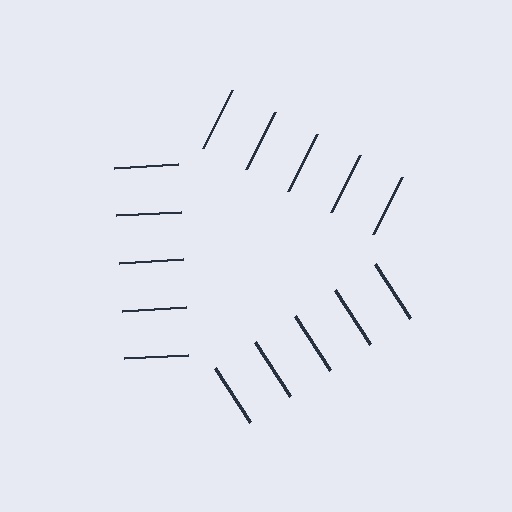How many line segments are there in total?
15 — 5 along each of the 3 edges.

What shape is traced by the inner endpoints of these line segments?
An illusory triangle — the line segments terminate on its edges but no continuous stroke is drawn.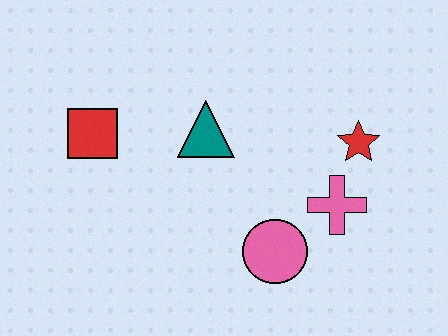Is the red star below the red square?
Yes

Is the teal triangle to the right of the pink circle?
No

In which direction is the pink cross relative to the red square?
The pink cross is to the right of the red square.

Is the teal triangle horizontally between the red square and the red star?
Yes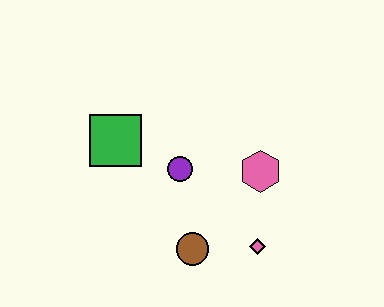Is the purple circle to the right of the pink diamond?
No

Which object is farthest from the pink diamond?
The green square is farthest from the pink diamond.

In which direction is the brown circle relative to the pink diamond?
The brown circle is to the left of the pink diamond.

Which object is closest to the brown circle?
The pink diamond is closest to the brown circle.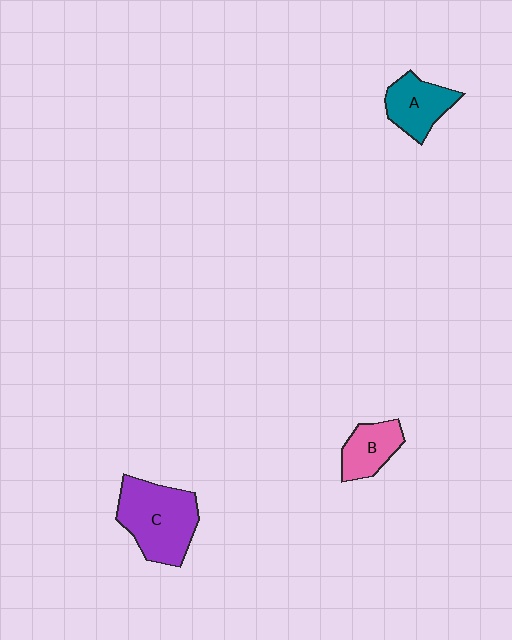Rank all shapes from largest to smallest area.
From largest to smallest: C (purple), A (teal), B (pink).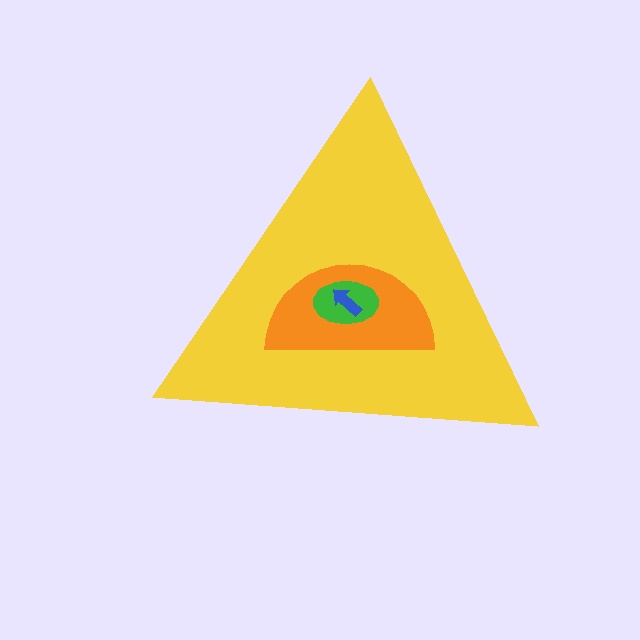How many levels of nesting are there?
4.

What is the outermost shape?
The yellow triangle.